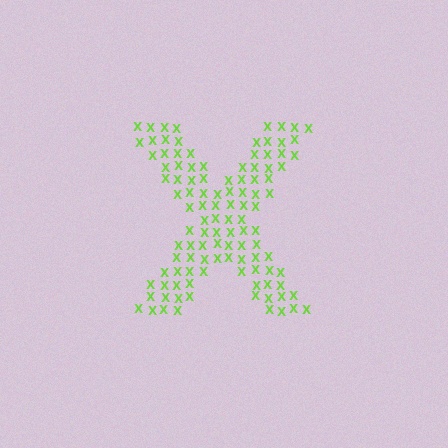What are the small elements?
The small elements are letter X's.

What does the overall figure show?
The overall figure shows the letter X.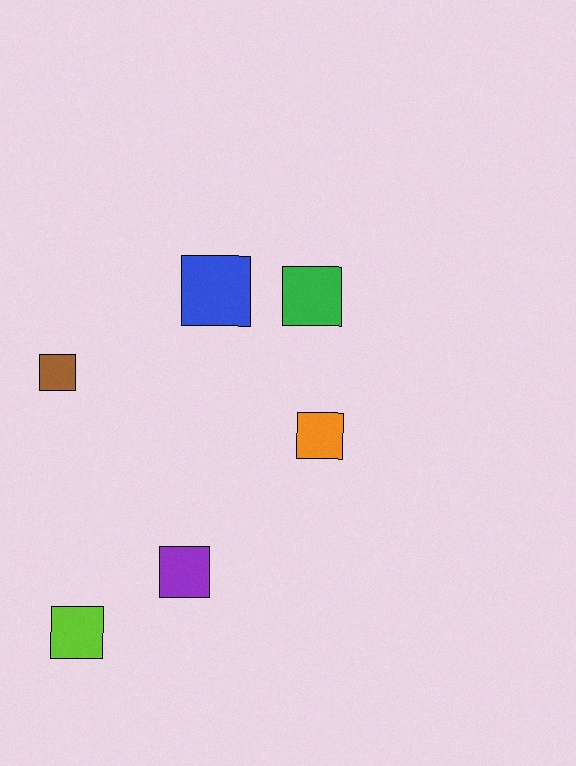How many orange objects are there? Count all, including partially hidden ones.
There is 1 orange object.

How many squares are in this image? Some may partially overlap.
There are 6 squares.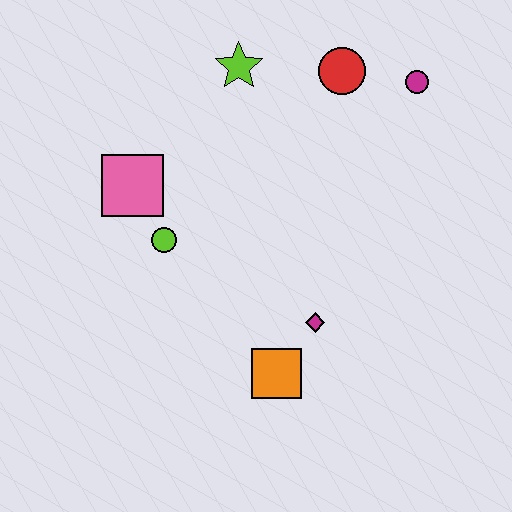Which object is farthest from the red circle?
The orange square is farthest from the red circle.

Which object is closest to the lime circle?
The pink square is closest to the lime circle.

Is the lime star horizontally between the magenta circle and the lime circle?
Yes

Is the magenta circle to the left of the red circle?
No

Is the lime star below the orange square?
No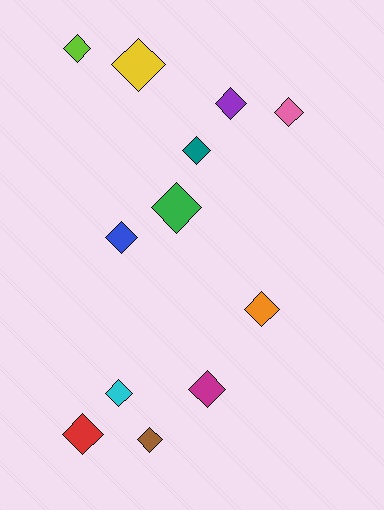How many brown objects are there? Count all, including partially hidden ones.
There is 1 brown object.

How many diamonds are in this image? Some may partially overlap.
There are 12 diamonds.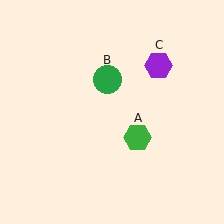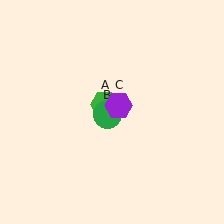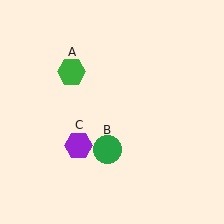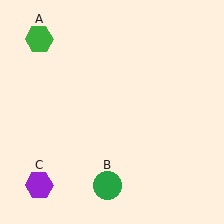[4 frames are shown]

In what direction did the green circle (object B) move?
The green circle (object B) moved down.